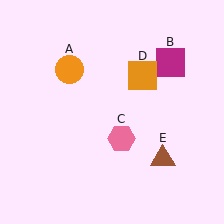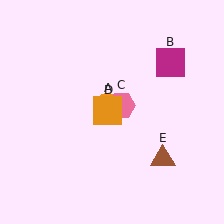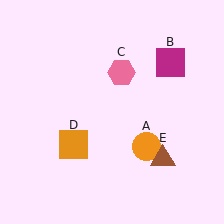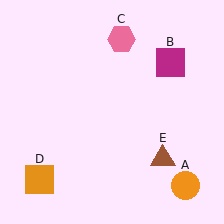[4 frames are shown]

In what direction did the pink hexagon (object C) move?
The pink hexagon (object C) moved up.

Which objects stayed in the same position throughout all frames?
Magenta square (object B) and brown triangle (object E) remained stationary.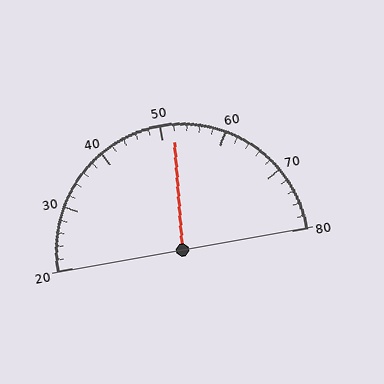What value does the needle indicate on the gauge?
The needle indicates approximately 52.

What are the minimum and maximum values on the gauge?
The gauge ranges from 20 to 80.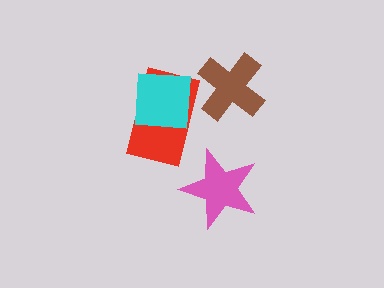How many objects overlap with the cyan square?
1 object overlaps with the cyan square.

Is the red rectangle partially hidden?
Yes, it is partially covered by another shape.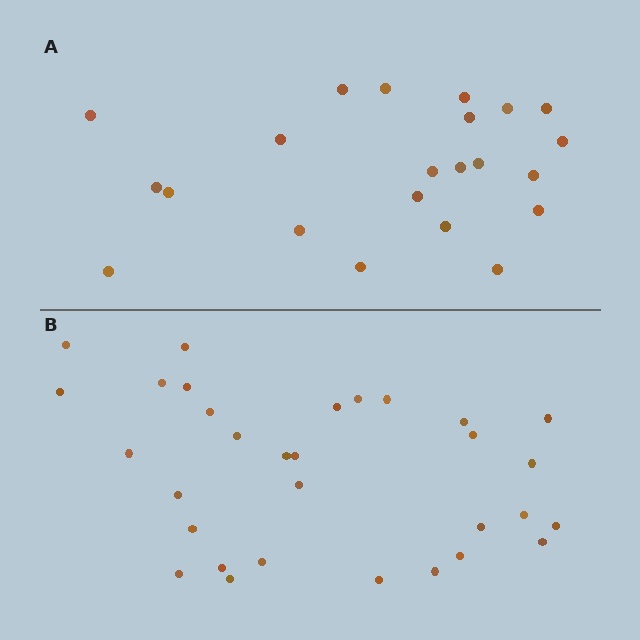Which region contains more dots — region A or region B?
Region B (the bottom region) has more dots.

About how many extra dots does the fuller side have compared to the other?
Region B has roughly 8 or so more dots than region A.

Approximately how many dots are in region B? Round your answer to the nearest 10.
About 30 dots. (The exact count is 31, which rounds to 30.)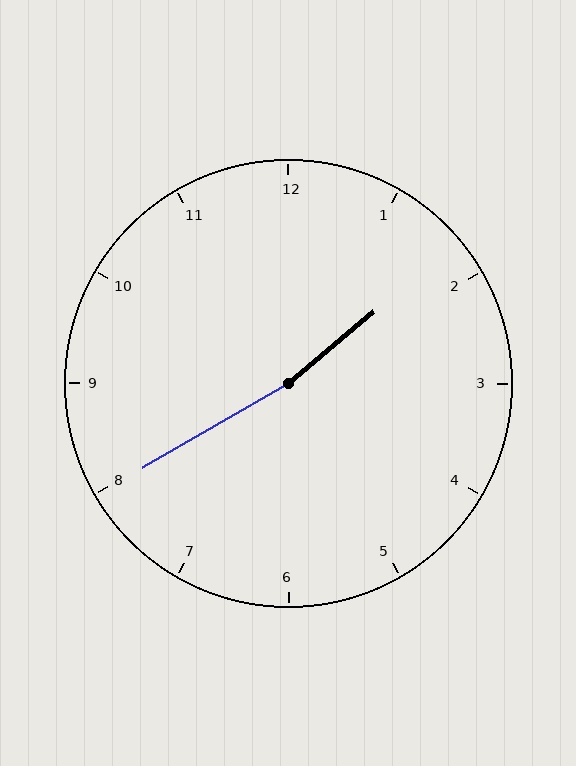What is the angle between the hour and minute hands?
Approximately 170 degrees.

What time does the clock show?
1:40.